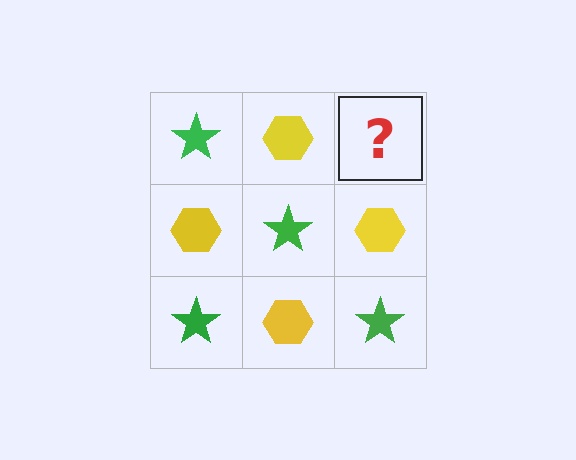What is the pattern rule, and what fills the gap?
The rule is that it alternates green star and yellow hexagon in a checkerboard pattern. The gap should be filled with a green star.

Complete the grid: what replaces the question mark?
The question mark should be replaced with a green star.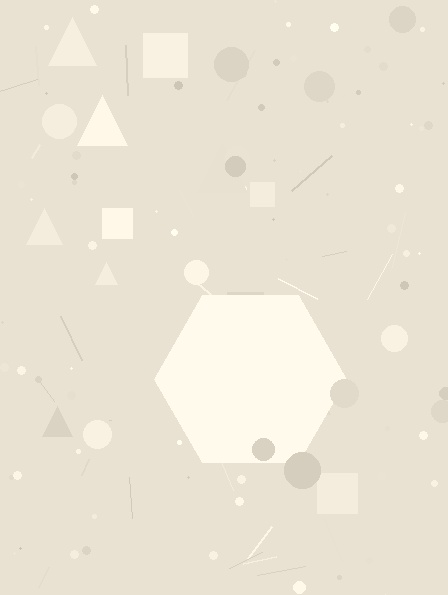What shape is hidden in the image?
A hexagon is hidden in the image.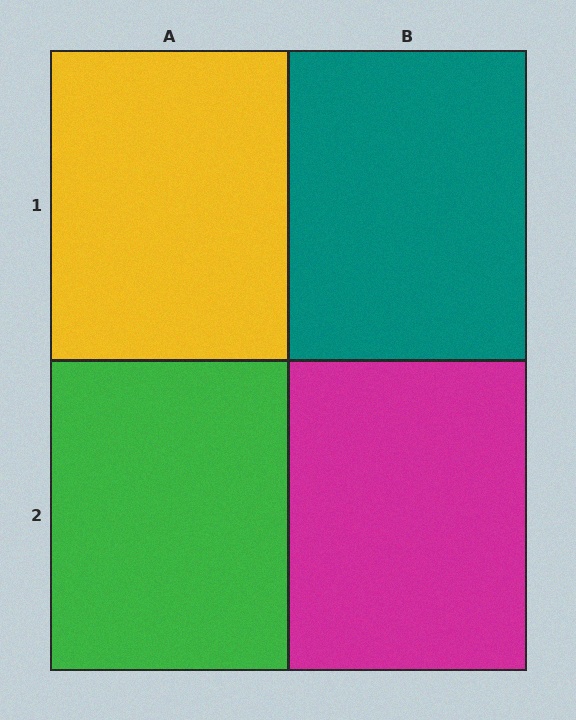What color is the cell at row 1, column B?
Teal.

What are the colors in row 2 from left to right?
Green, magenta.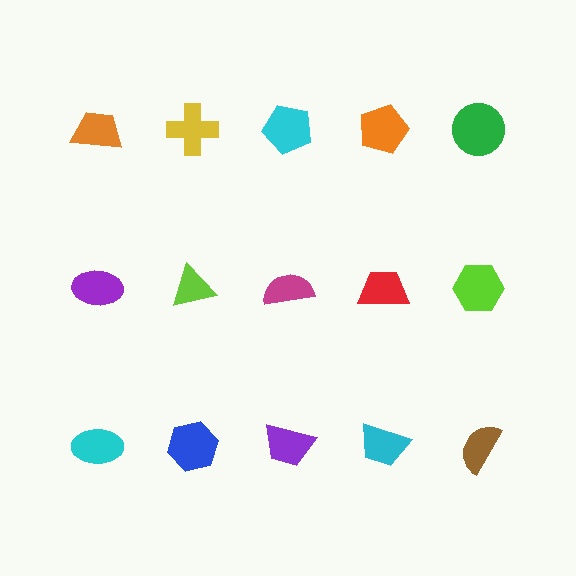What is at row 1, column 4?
An orange pentagon.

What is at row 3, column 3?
A purple trapezoid.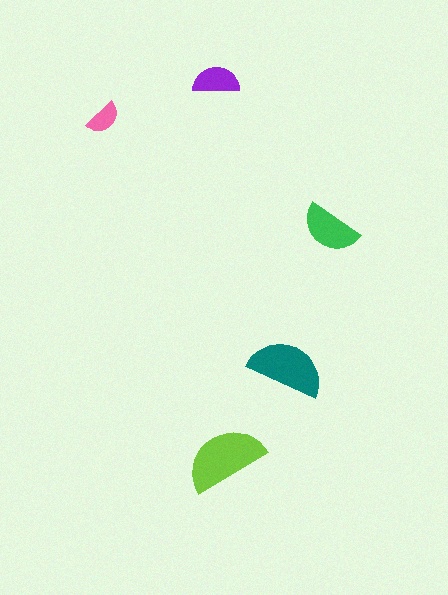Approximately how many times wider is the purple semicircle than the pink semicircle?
About 1.5 times wider.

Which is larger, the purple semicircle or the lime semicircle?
The lime one.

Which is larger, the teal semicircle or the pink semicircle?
The teal one.